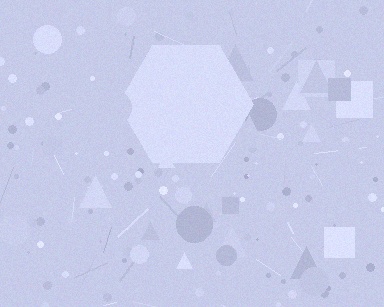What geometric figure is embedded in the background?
A hexagon is embedded in the background.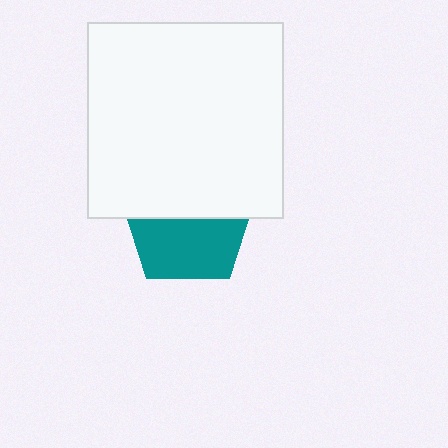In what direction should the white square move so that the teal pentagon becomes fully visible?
The white square should move up. That is the shortest direction to clear the overlap and leave the teal pentagon fully visible.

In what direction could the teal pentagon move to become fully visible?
The teal pentagon could move down. That would shift it out from behind the white square entirely.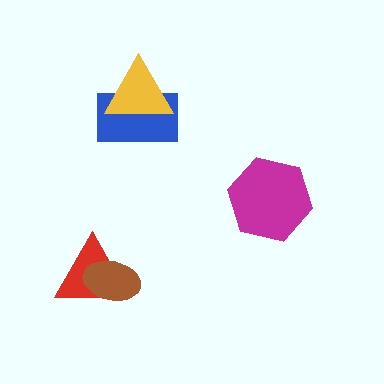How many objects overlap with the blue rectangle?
1 object overlaps with the blue rectangle.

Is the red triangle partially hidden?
Yes, it is partially covered by another shape.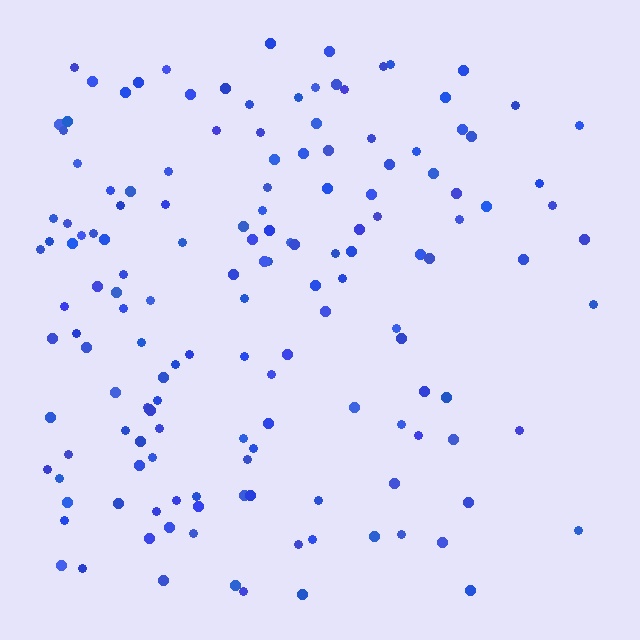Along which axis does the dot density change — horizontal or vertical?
Horizontal.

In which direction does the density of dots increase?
From right to left, with the left side densest.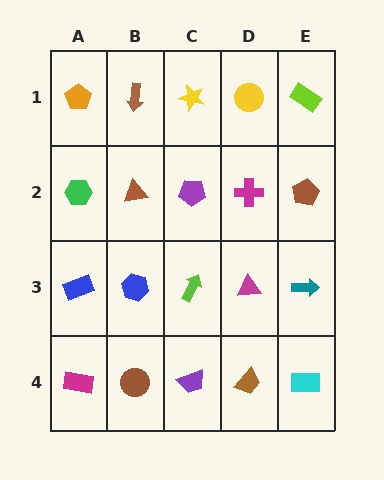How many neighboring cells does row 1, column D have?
3.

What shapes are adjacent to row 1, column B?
A brown triangle (row 2, column B), an orange pentagon (row 1, column A), a yellow star (row 1, column C).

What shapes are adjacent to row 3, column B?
A brown triangle (row 2, column B), a brown circle (row 4, column B), a blue rectangle (row 3, column A), a lime arrow (row 3, column C).